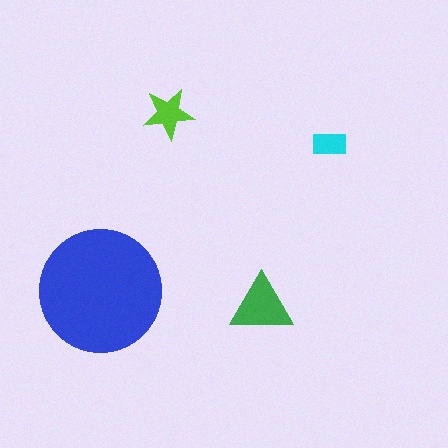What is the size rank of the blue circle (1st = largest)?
1st.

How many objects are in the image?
There are 4 objects in the image.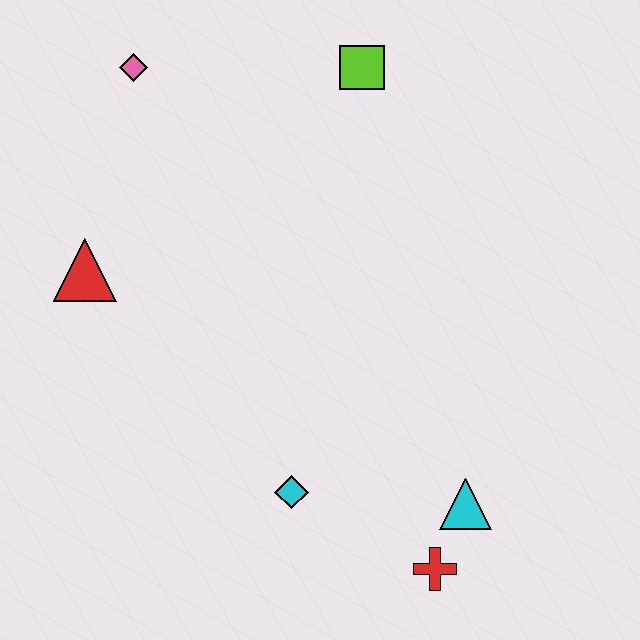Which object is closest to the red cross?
The cyan triangle is closest to the red cross.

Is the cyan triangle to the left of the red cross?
No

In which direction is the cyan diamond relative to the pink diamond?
The cyan diamond is below the pink diamond.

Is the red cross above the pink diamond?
No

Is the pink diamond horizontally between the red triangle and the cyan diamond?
Yes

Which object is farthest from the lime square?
The red cross is farthest from the lime square.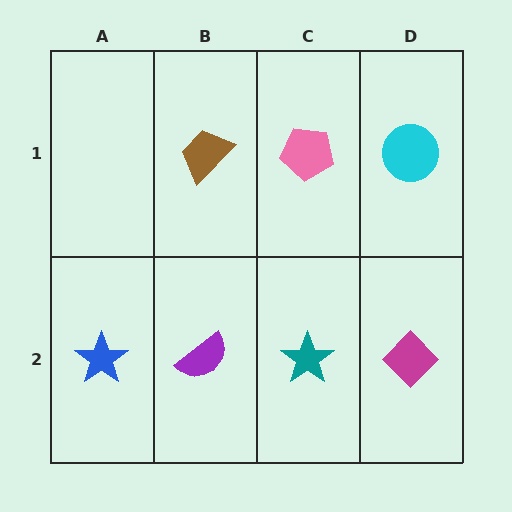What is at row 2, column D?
A magenta diamond.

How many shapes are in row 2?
4 shapes.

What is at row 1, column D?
A cyan circle.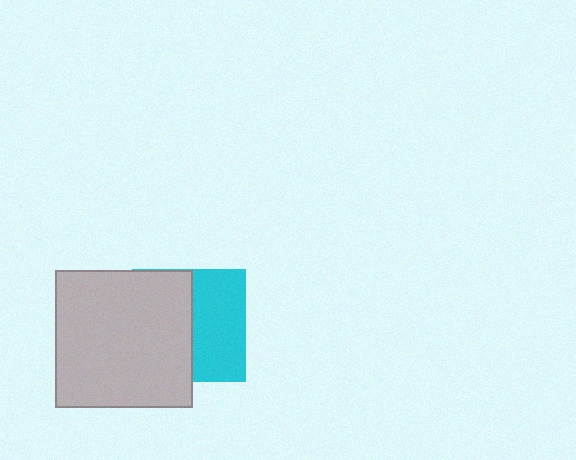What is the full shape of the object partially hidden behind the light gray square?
The partially hidden object is a cyan square.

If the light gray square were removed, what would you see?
You would see the complete cyan square.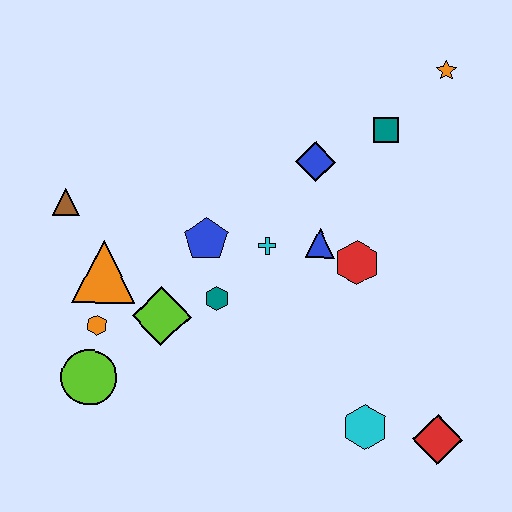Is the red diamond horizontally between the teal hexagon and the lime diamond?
No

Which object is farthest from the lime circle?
The orange star is farthest from the lime circle.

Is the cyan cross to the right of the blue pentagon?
Yes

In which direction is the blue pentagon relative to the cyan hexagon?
The blue pentagon is above the cyan hexagon.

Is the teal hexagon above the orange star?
No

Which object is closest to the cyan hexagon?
The red diamond is closest to the cyan hexagon.